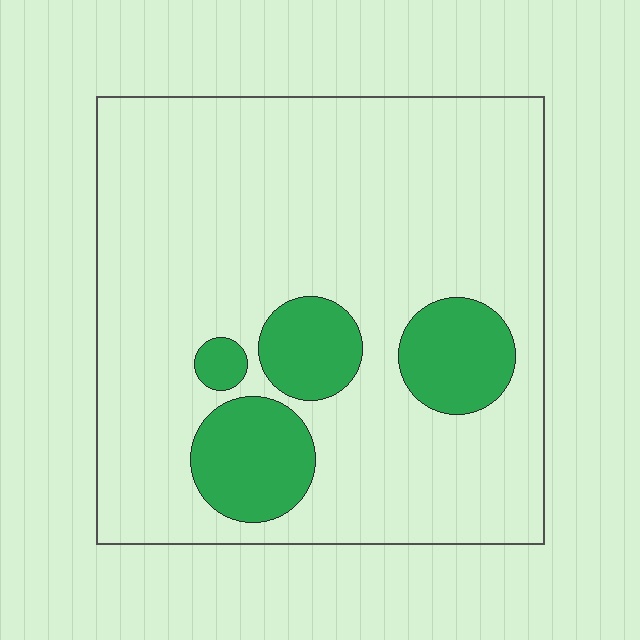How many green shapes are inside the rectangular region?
4.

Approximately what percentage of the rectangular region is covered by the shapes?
Approximately 15%.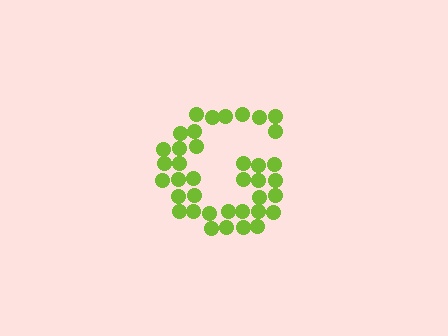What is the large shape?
The large shape is the letter G.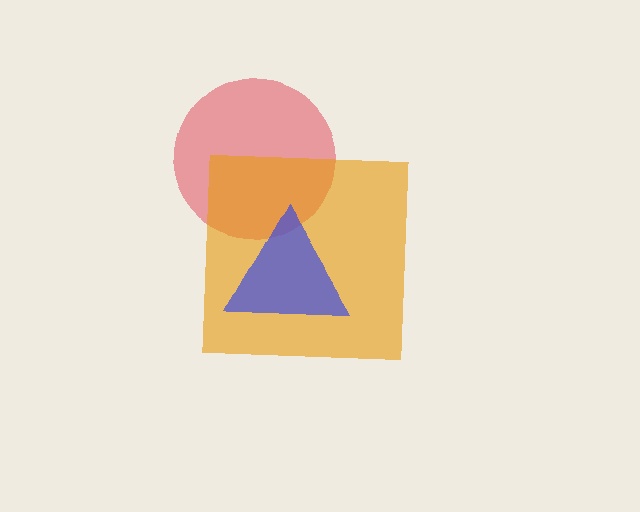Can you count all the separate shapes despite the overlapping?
Yes, there are 3 separate shapes.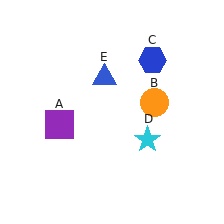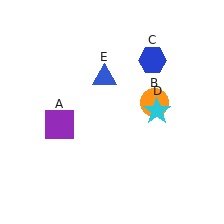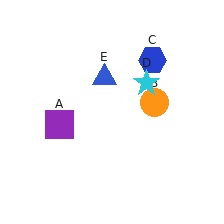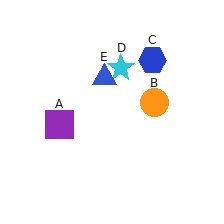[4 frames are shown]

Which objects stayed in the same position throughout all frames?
Purple square (object A) and orange circle (object B) and blue hexagon (object C) and blue triangle (object E) remained stationary.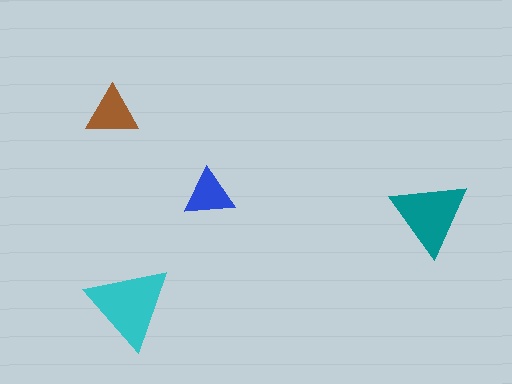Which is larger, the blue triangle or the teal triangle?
The teal one.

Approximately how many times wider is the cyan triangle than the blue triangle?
About 1.5 times wider.